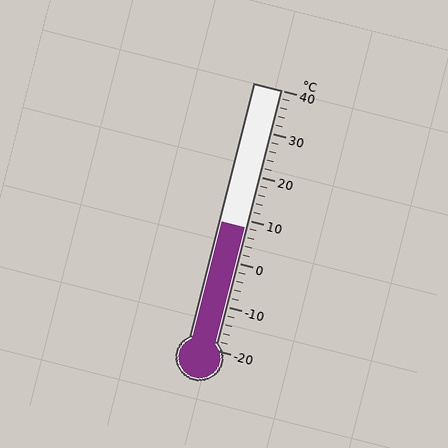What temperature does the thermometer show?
The thermometer shows approximately 8°C.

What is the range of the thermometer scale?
The thermometer scale ranges from -20°C to 40°C.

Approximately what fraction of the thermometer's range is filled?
The thermometer is filled to approximately 45% of its range.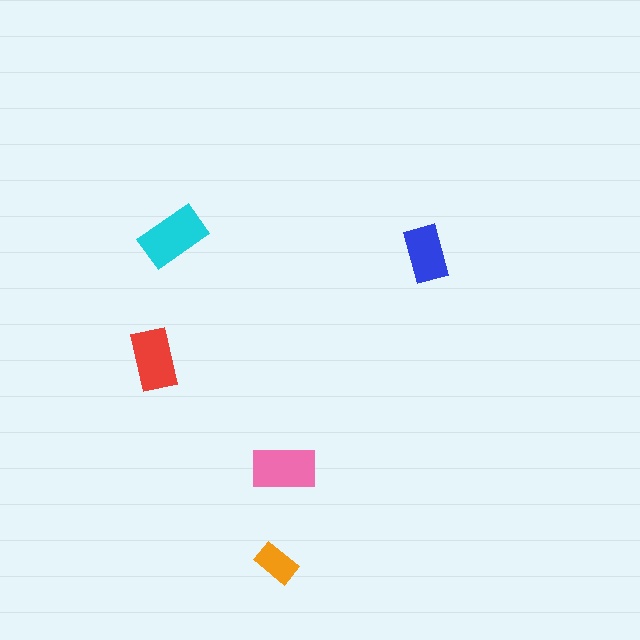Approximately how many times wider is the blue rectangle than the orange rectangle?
About 1.5 times wider.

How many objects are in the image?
There are 5 objects in the image.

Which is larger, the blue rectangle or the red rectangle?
The red one.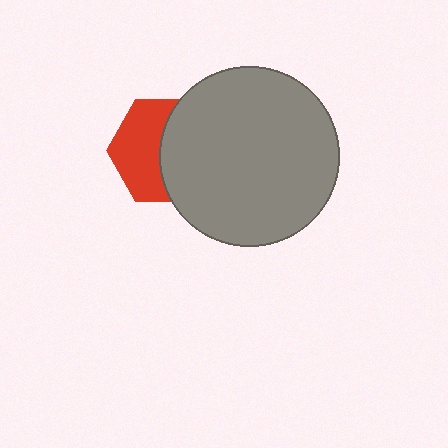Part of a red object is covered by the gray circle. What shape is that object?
It is a hexagon.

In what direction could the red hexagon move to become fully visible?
The red hexagon could move left. That would shift it out from behind the gray circle entirely.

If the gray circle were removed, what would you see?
You would see the complete red hexagon.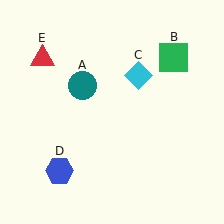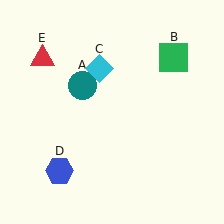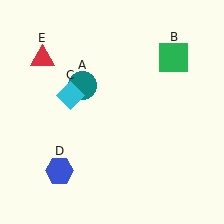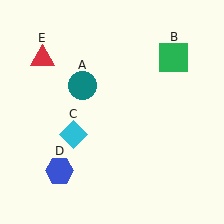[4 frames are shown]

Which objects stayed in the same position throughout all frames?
Teal circle (object A) and green square (object B) and blue hexagon (object D) and red triangle (object E) remained stationary.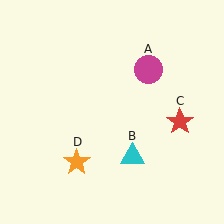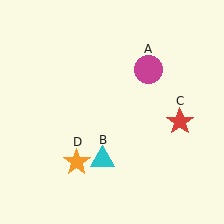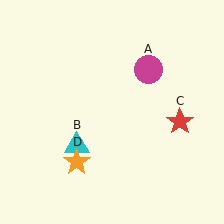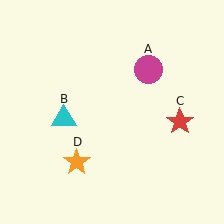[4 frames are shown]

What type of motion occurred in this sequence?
The cyan triangle (object B) rotated clockwise around the center of the scene.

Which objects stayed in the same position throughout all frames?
Magenta circle (object A) and red star (object C) and orange star (object D) remained stationary.